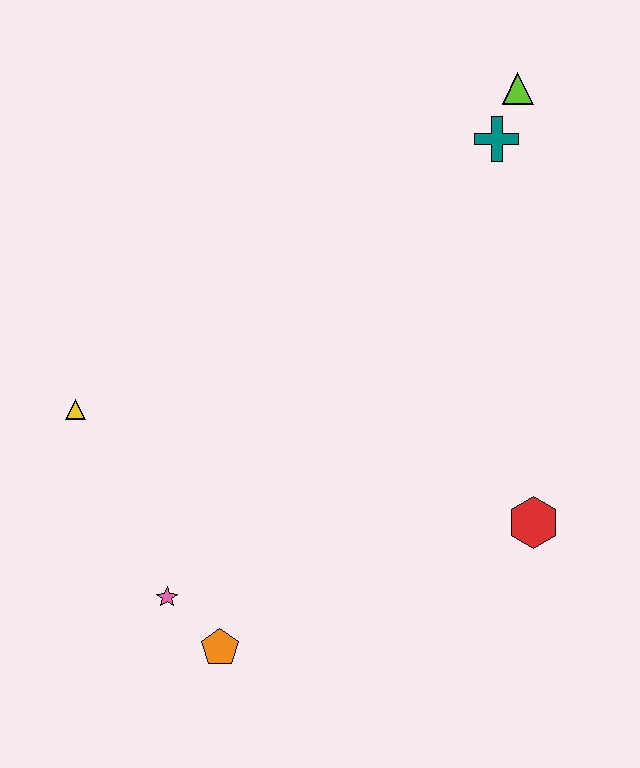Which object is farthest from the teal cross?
The orange pentagon is farthest from the teal cross.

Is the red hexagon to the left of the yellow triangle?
No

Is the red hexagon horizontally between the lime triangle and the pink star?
No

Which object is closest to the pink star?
The orange pentagon is closest to the pink star.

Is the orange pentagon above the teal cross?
No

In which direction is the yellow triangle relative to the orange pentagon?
The yellow triangle is above the orange pentagon.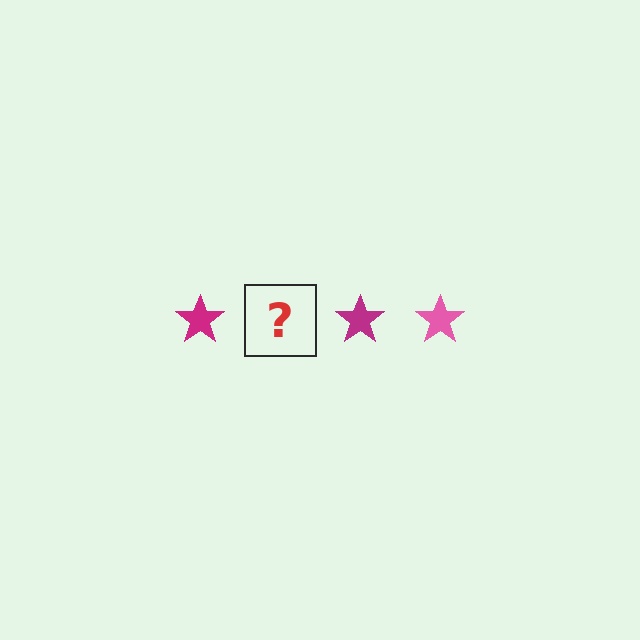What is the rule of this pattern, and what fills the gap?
The rule is that the pattern cycles through magenta, pink stars. The gap should be filled with a pink star.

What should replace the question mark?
The question mark should be replaced with a pink star.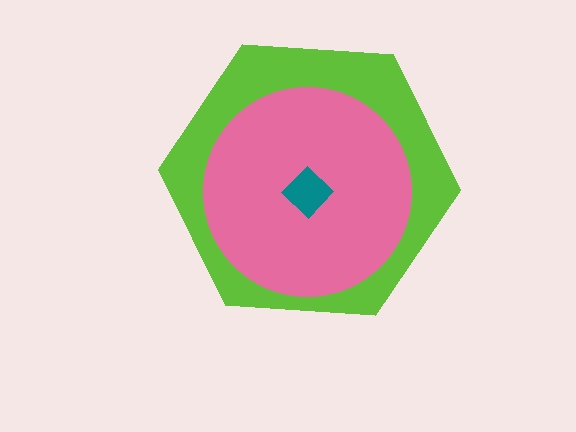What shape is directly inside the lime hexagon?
The pink circle.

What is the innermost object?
The teal diamond.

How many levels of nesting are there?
3.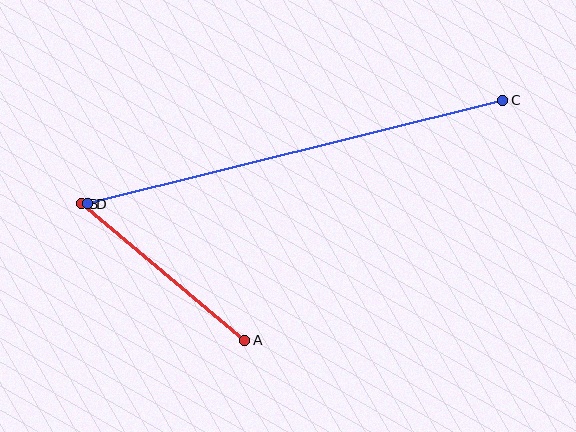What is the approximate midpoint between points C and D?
The midpoint is at approximately (295, 152) pixels.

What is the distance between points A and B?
The distance is approximately 213 pixels.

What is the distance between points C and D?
The distance is approximately 428 pixels.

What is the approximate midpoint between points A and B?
The midpoint is at approximately (163, 272) pixels.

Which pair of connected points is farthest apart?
Points C and D are farthest apart.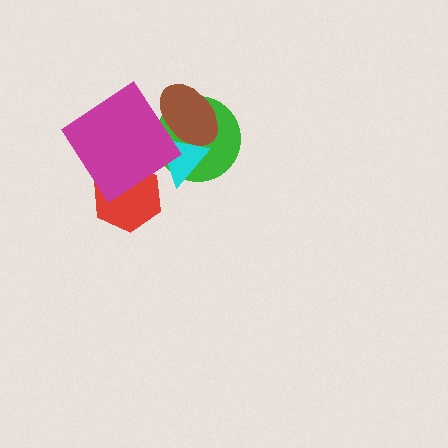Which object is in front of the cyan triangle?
The magenta diamond is in front of the cyan triangle.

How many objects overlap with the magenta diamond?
3 objects overlap with the magenta diamond.